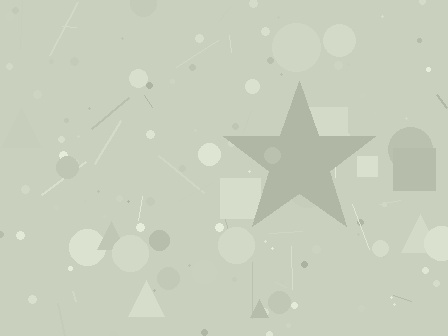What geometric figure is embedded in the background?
A star is embedded in the background.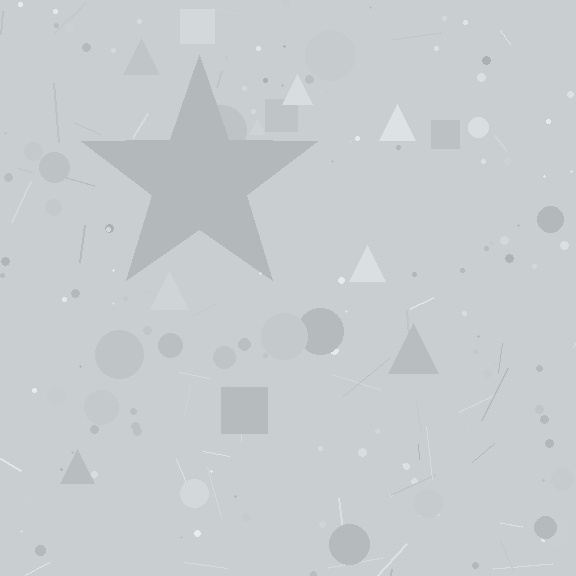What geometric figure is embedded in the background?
A star is embedded in the background.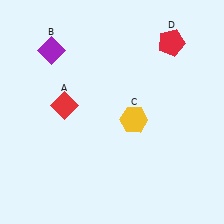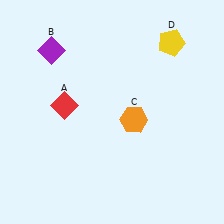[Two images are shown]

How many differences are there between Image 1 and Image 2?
There are 2 differences between the two images.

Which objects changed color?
C changed from yellow to orange. D changed from red to yellow.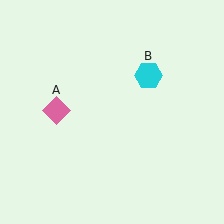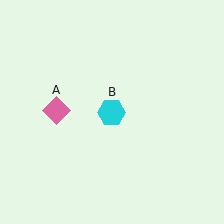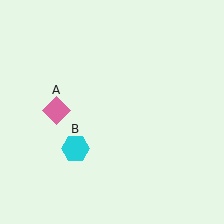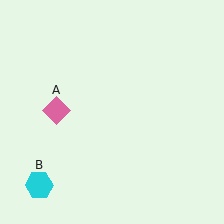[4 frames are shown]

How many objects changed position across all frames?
1 object changed position: cyan hexagon (object B).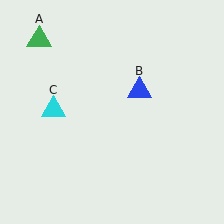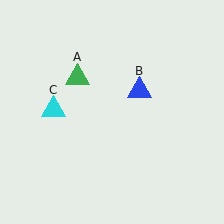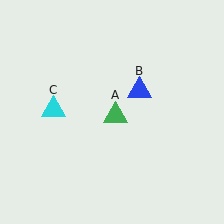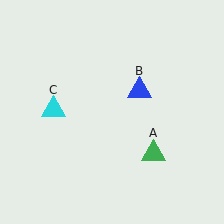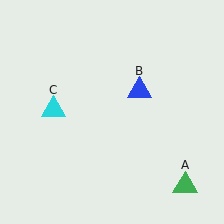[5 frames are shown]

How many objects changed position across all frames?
1 object changed position: green triangle (object A).